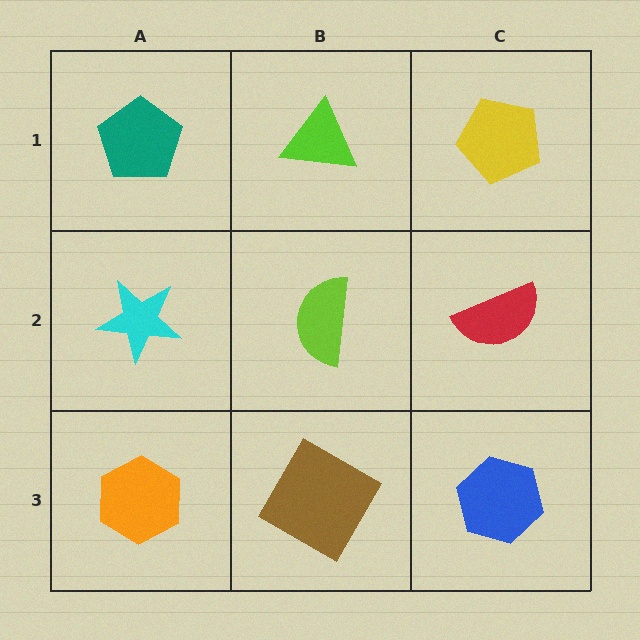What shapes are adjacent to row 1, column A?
A cyan star (row 2, column A), a lime triangle (row 1, column B).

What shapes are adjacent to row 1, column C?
A red semicircle (row 2, column C), a lime triangle (row 1, column B).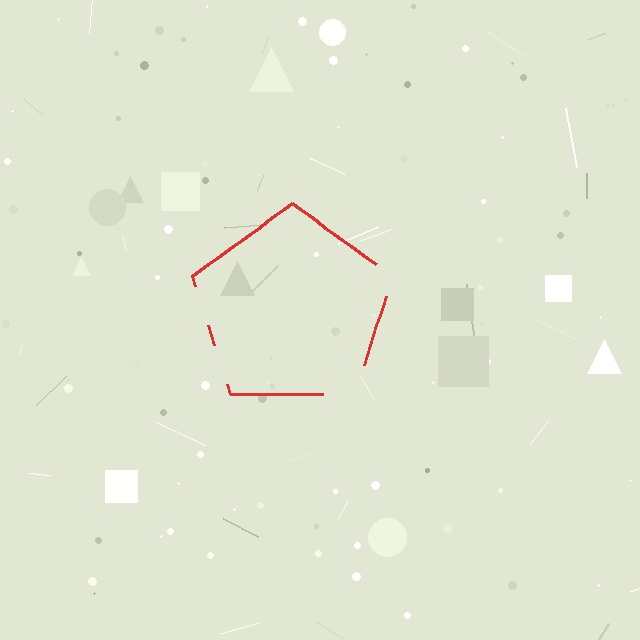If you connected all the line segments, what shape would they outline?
They would outline a pentagon.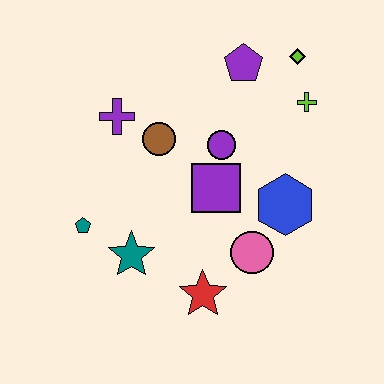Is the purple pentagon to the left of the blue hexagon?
Yes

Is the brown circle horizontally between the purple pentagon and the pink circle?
No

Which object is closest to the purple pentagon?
The lime diamond is closest to the purple pentagon.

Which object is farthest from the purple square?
The lime diamond is farthest from the purple square.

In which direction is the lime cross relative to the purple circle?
The lime cross is to the right of the purple circle.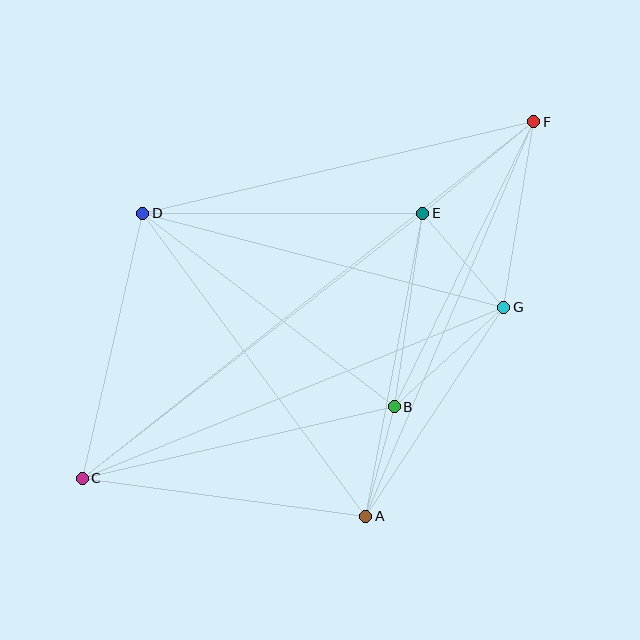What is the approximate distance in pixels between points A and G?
The distance between A and G is approximately 251 pixels.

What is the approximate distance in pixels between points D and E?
The distance between D and E is approximately 280 pixels.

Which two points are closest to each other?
Points A and B are closest to each other.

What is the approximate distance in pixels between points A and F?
The distance between A and F is approximately 429 pixels.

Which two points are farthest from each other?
Points C and F are farthest from each other.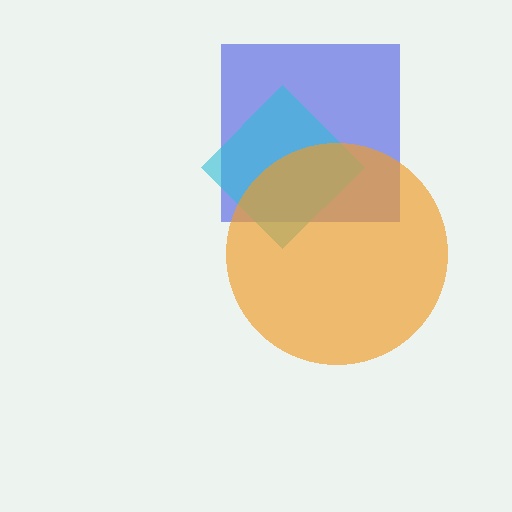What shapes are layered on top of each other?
The layered shapes are: a blue square, a cyan diamond, an orange circle.